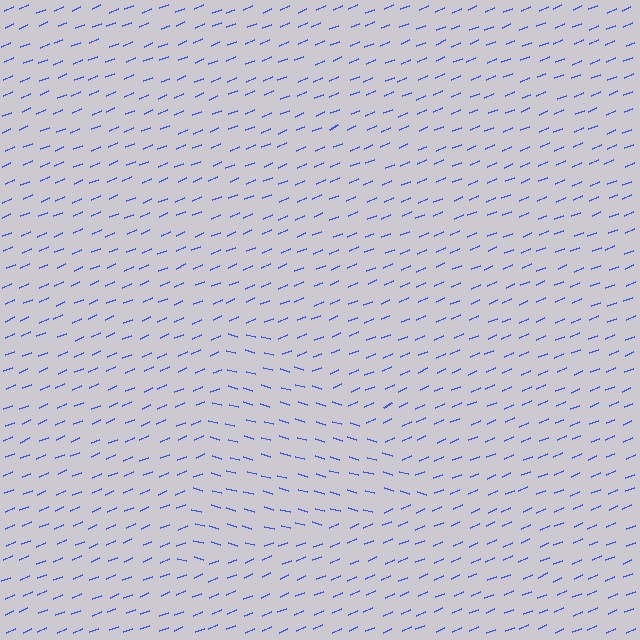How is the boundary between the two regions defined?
The boundary is defined purely by a change in line orientation (approximately 38 degrees difference). All lines are the same color and thickness.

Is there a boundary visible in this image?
Yes, there is a texture boundary formed by a change in line orientation.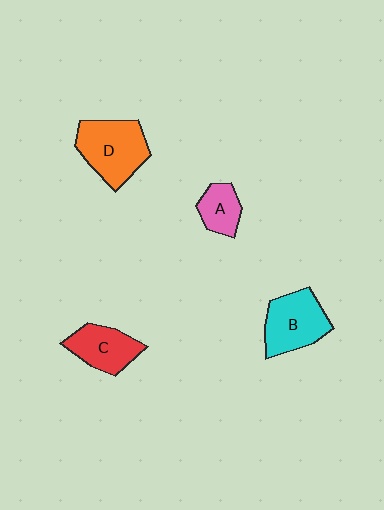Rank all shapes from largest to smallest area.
From largest to smallest: D (orange), B (cyan), C (red), A (pink).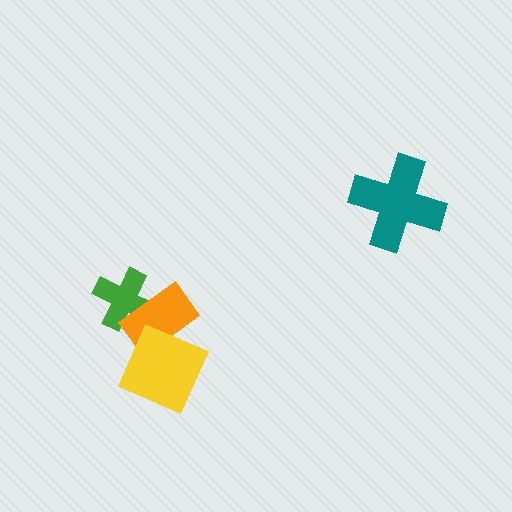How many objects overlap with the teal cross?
0 objects overlap with the teal cross.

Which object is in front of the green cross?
The orange rectangle is in front of the green cross.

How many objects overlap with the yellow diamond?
1 object overlaps with the yellow diamond.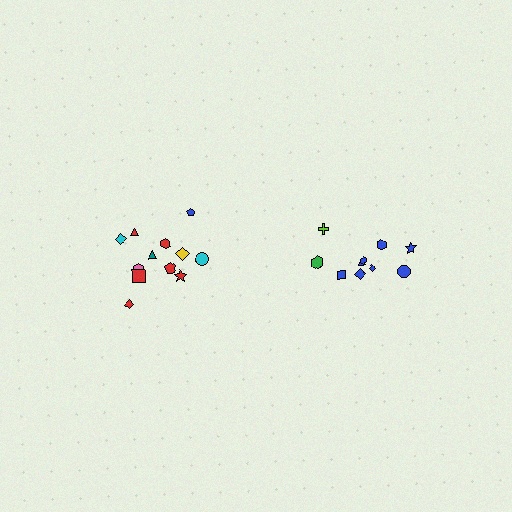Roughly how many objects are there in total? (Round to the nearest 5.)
Roughly 20 objects in total.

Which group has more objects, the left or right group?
The left group.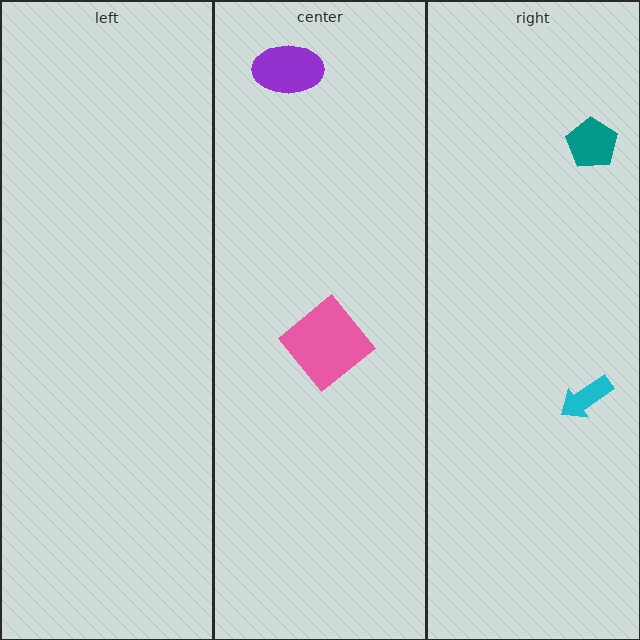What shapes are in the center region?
The purple ellipse, the pink diamond.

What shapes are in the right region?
The cyan arrow, the teal pentagon.